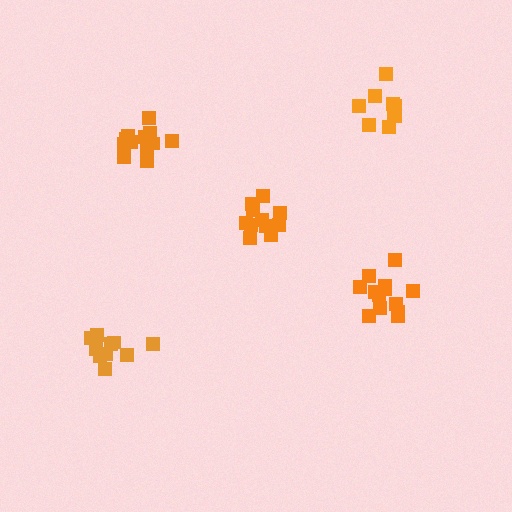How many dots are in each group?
Group 1: 10 dots, Group 2: 11 dots, Group 3: 9 dots, Group 4: 14 dots, Group 5: 12 dots (56 total).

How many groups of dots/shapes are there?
There are 5 groups.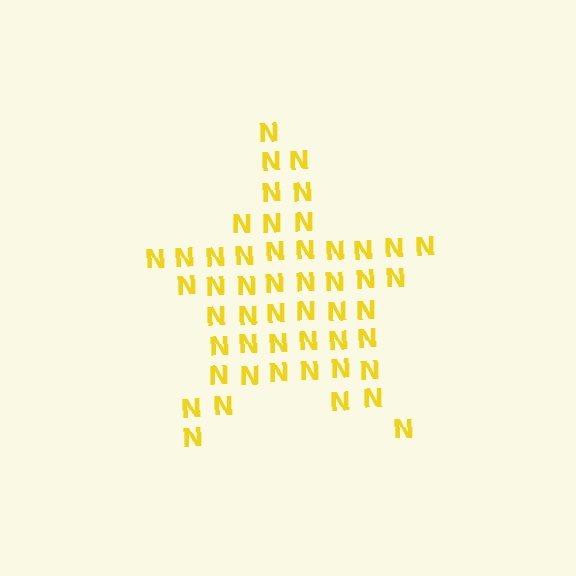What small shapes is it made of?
It is made of small letter N's.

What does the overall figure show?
The overall figure shows a star.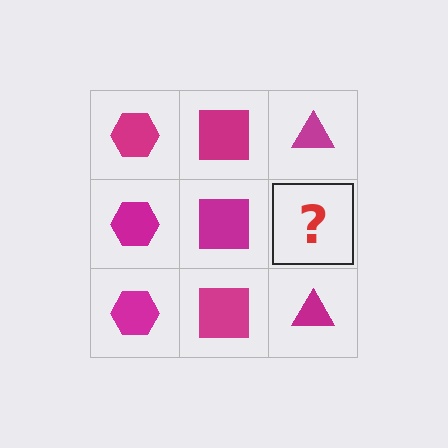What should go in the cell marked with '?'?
The missing cell should contain a magenta triangle.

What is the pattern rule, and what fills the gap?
The rule is that each column has a consistent shape. The gap should be filled with a magenta triangle.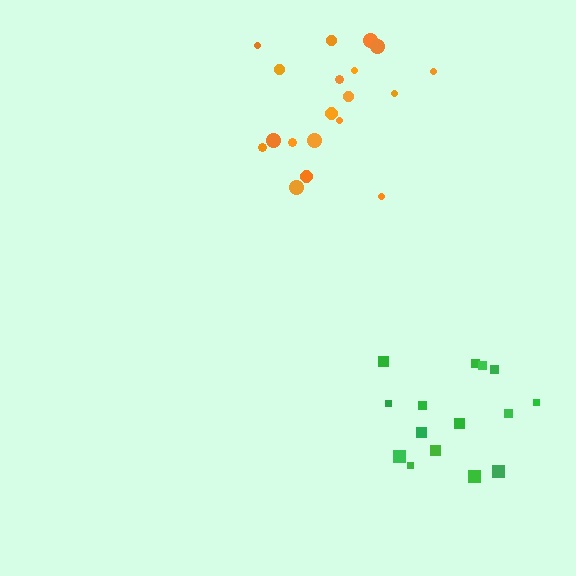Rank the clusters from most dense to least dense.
orange, green.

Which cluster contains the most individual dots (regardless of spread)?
Orange (19).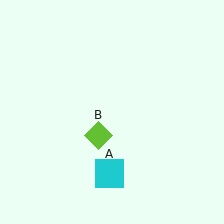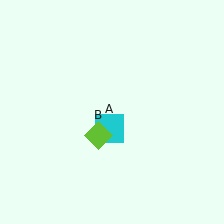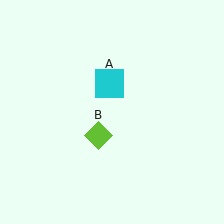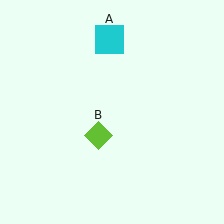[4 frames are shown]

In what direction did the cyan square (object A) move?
The cyan square (object A) moved up.